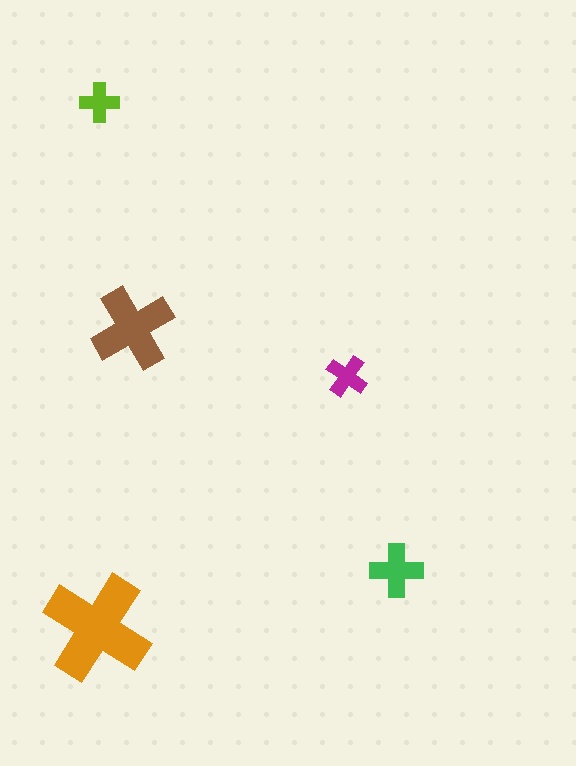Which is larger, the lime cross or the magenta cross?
The magenta one.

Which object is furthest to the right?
The green cross is rightmost.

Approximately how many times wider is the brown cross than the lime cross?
About 2 times wider.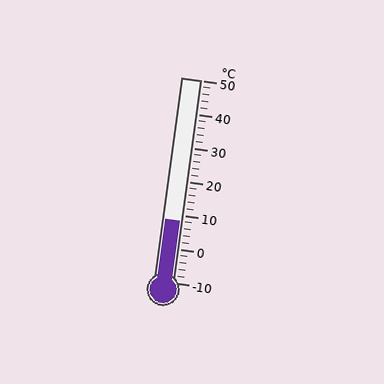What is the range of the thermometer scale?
The thermometer scale ranges from -10°C to 50°C.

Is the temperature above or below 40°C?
The temperature is below 40°C.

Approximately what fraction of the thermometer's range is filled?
The thermometer is filled to approximately 30% of its range.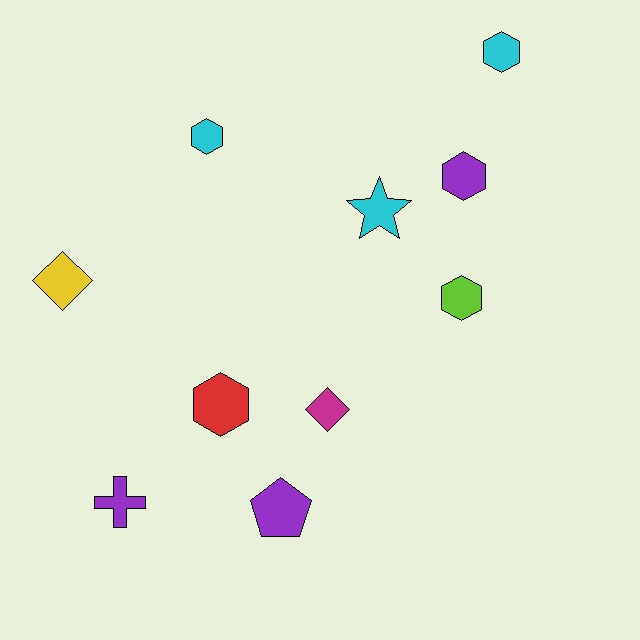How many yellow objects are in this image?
There is 1 yellow object.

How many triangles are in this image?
There are no triangles.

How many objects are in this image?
There are 10 objects.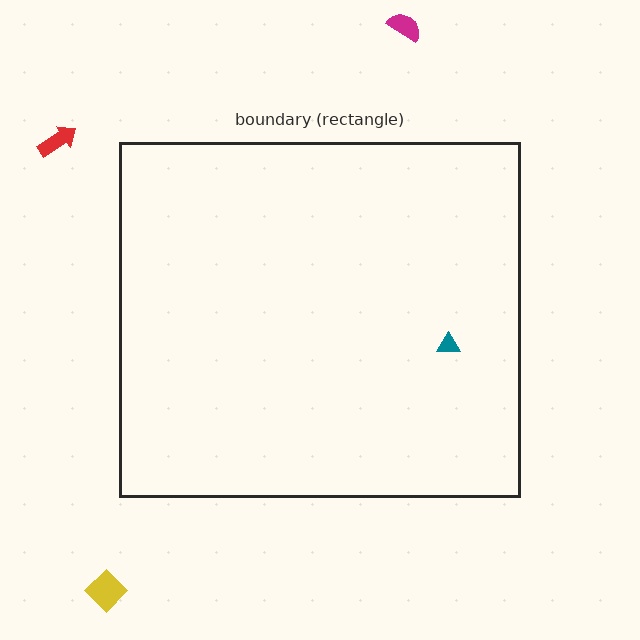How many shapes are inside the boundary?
1 inside, 3 outside.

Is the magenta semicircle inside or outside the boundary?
Outside.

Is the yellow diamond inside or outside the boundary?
Outside.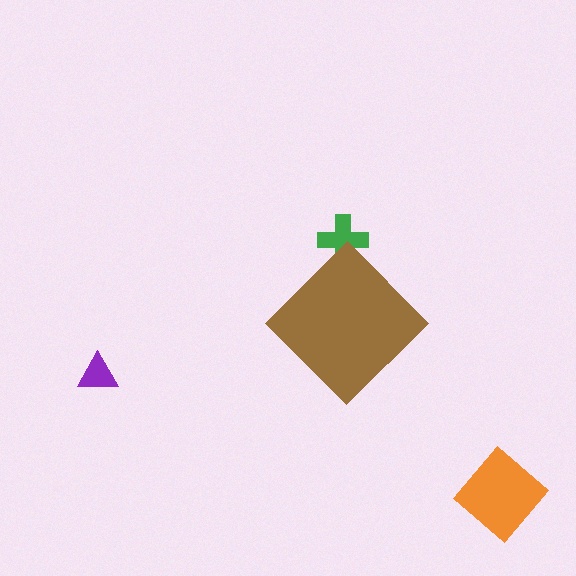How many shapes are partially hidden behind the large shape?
1 shape is partially hidden.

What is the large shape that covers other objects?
A brown diamond.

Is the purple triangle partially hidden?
No, the purple triangle is fully visible.